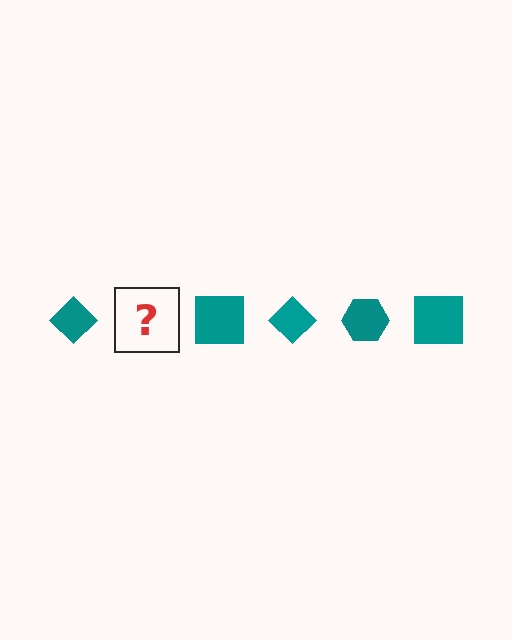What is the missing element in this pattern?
The missing element is a teal hexagon.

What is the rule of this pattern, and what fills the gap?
The rule is that the pattern cycles through diamond, hexagon, square shapes in teal. The gap should be filled with a teal hexagon.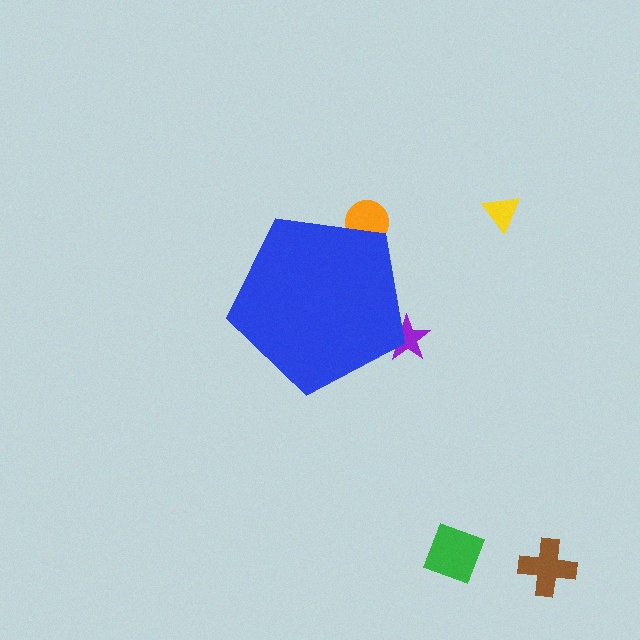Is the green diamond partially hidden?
No, the green diamond is fully visible.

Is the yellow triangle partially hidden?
No, the yellow triangle is fully visible.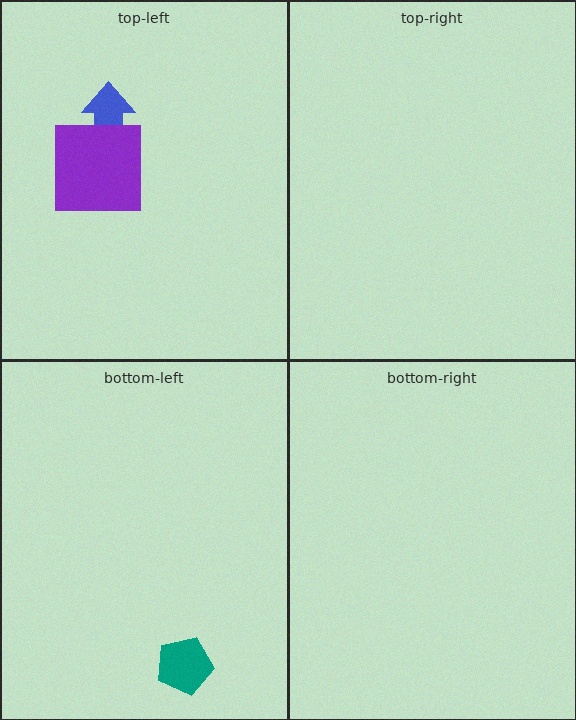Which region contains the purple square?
The top-left region.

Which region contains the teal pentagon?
The bottom-left region.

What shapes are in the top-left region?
The blue arrow, the purple square.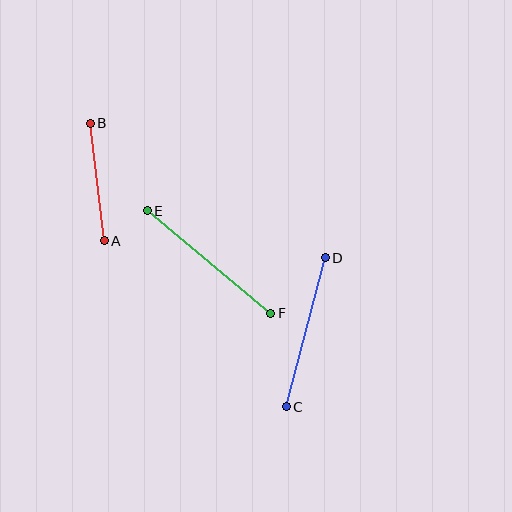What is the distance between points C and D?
The distance is approximately 154 pixels.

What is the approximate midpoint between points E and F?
The midpoint is at approximately (209, 262) pixels.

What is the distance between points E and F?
The distance is approximately 161 pixels.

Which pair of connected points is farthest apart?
Points E and F are farthest apart.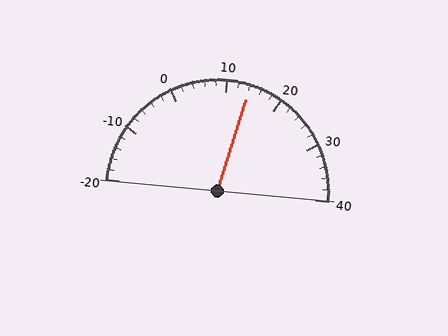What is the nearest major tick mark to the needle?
The nearest major tick mark is 10.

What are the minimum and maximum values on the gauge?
The gauge ranges from -20 to 40.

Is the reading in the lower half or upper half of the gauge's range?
The reading is in the upper half of the range (-20 to 40).